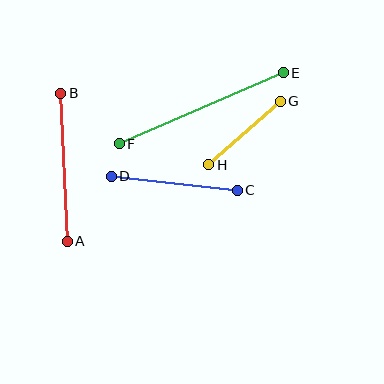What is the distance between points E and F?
The distance is approximately 179 pixels.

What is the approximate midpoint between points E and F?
The midpoint is at approximately (201, 108) pixels.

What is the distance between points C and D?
The distance is approximately 127 pixels.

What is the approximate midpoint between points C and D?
The midpoint is at approximately (174, 183) pixels.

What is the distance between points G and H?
The distance is approximately 95 pixels.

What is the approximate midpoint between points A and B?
The midpoint is at approximately (64, 167) pixels.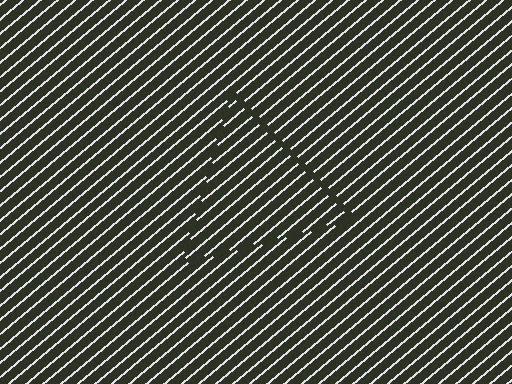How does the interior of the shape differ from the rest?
The interior of the shape contains the same grating, shifted by half a period — the contour is defined by the phase discontinuity where line-ends from the inner and outer gratings abut.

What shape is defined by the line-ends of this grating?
An illusory triangle. The interior of the shape contains the same grating, shifted by half a period — the contour is defined by the phase discontinuity where line-ends from the inner and outer gratings abut.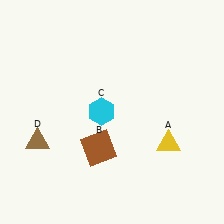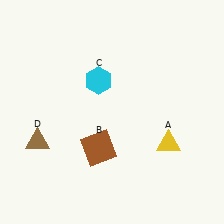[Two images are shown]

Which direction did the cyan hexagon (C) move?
The cyan hexagon (C) moved up.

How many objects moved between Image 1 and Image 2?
1 object moved between the two images.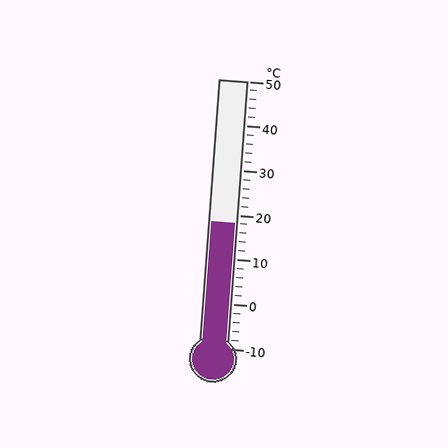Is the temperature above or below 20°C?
The temperature is below 20°C.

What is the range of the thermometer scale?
The thermometer scale ranges from -10°C to 50°C.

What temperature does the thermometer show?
The thermometer shows approximately 18°C.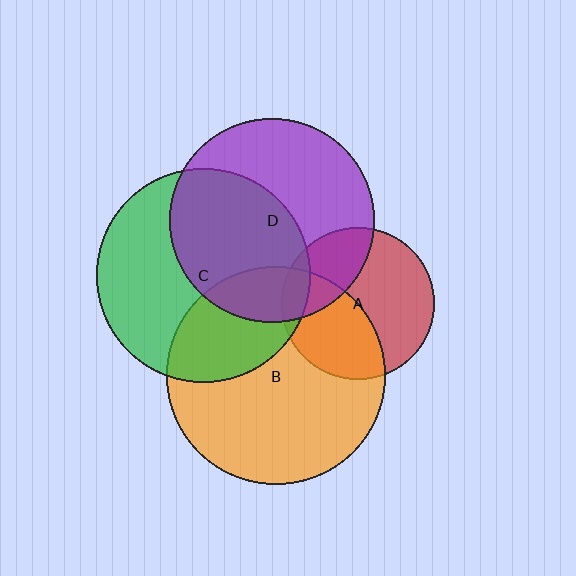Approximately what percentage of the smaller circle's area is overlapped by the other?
Approximately 30%.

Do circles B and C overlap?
Yes.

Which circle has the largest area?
Circle B (orange).